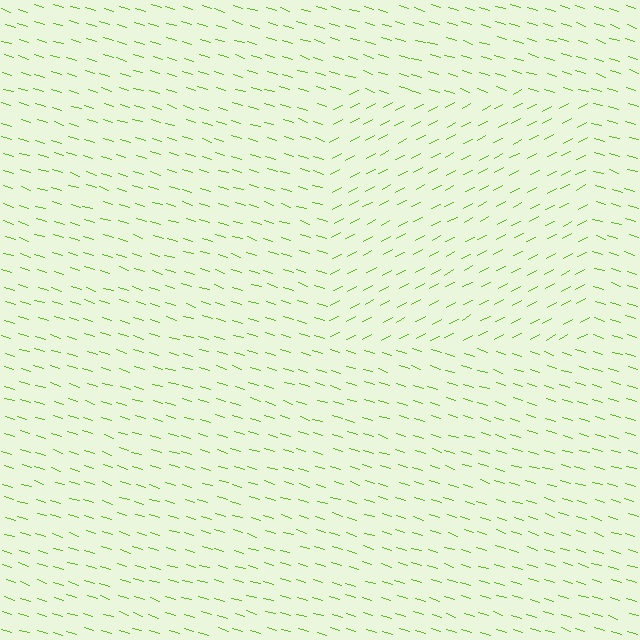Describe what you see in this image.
The image is filled with small lime line segments. A rectangle region in the image has lines oriented differently from the surrounding lines, creating a visible texture boundary.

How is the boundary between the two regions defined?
The boundary is defined purely by a change in line orientation (approximately 45 degrees difference). All lines are the same color and thickness.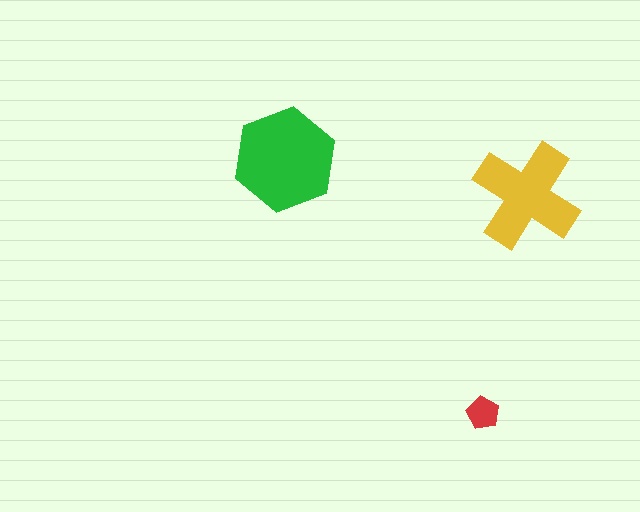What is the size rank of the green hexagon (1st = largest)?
1st.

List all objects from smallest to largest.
The red pentagon, the yellow cross, the green hexagon.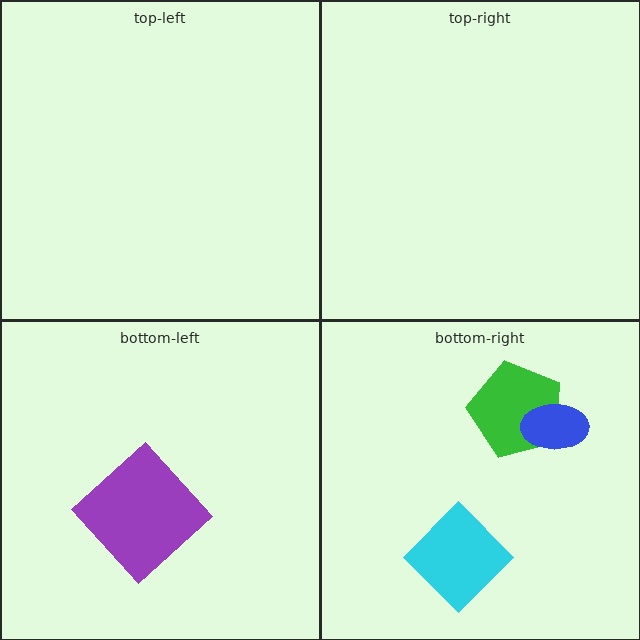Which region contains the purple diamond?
The bottom-left region.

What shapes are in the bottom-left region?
The purple diamond.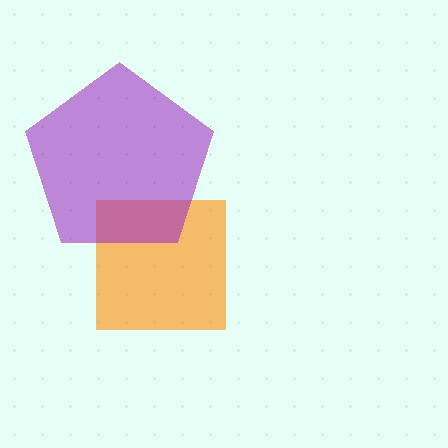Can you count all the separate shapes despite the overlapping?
Yes, there are 2 separate shapes.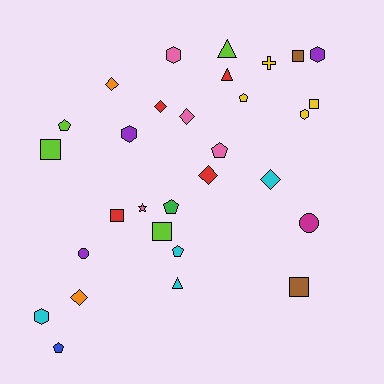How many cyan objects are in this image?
There are 4 cyan objects.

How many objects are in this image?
There are 30 objects.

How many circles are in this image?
There are 2 circles.